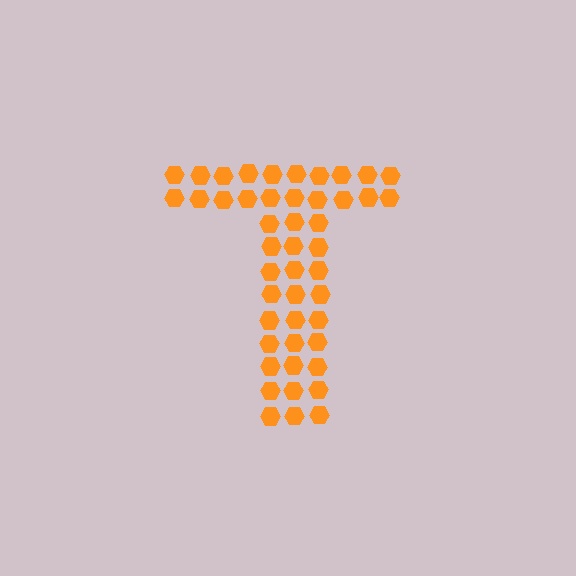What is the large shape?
The large shape is the letter T.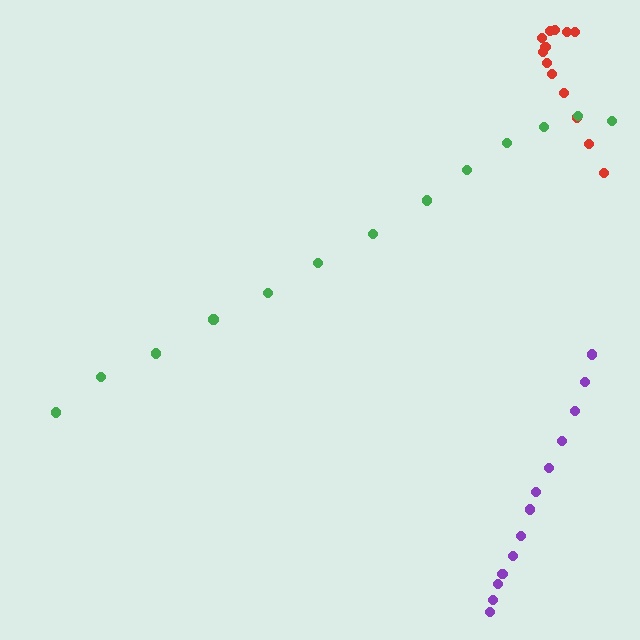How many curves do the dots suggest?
There are 3 distinct paths.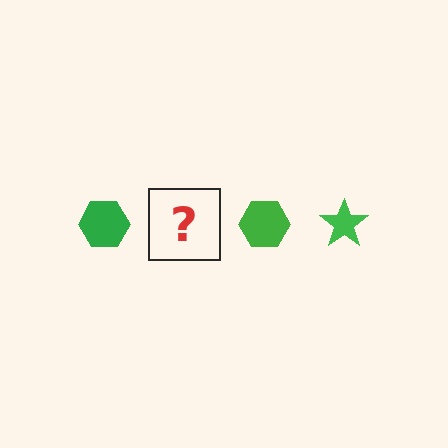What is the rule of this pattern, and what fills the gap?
The rule is that the pattern cycles through hexagon, star shapes in green. The gap should be filled with a green star.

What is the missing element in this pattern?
The missing element is a green star.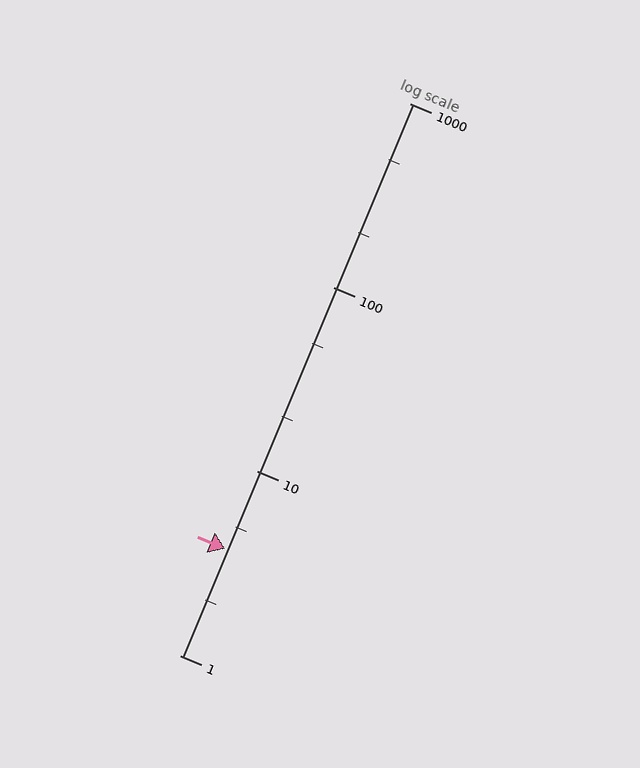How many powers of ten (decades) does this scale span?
The scale spans 3 decades, from 1 to 1000.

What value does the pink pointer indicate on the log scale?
The pointer indicates approximately 3.8.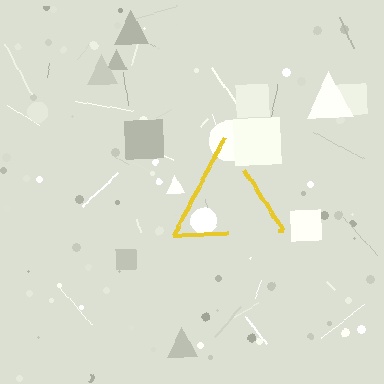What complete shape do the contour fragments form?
The contour fragments form a triangle.